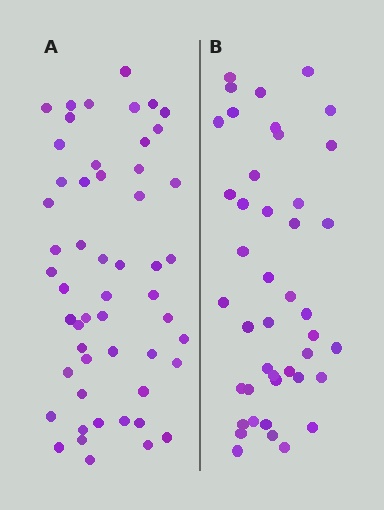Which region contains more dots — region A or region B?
Region A (the left region) has more dots.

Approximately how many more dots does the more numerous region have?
Region A has roughly 10 or so more dots than region B.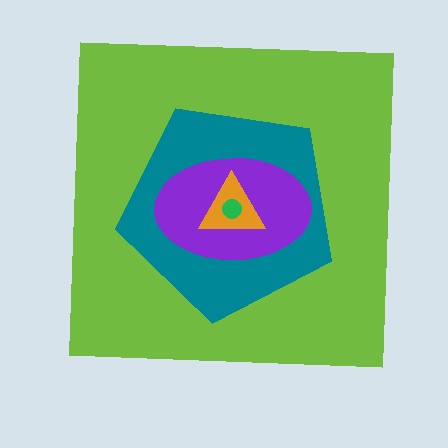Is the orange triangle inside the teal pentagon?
Yes.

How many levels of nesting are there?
5.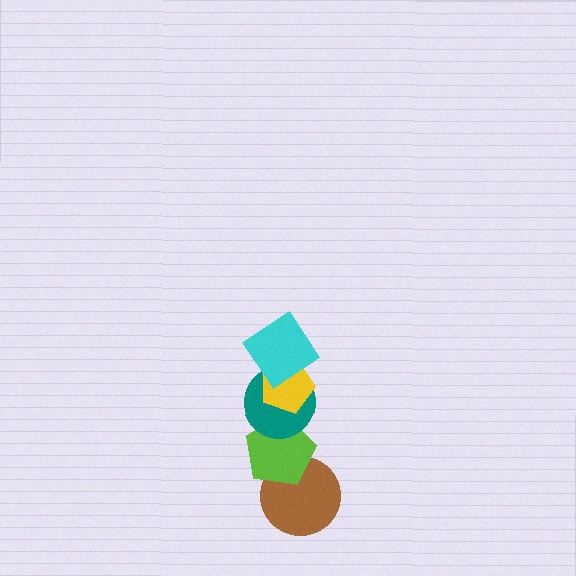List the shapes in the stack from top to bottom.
From top to bottom: the cyan diamond, the yellow pentagon, the teal circle, the lime pentagon, the brown circle.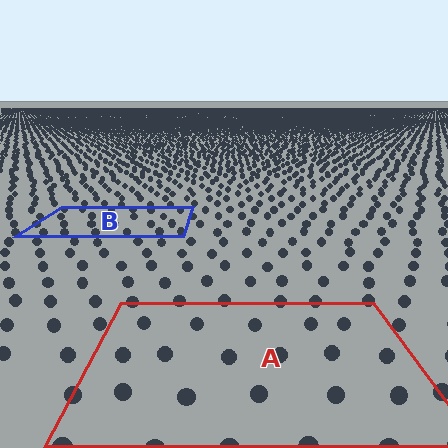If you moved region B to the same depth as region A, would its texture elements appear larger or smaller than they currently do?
They would appear larger. At a closer depth, the same texture elements are projected at a bigger on-screen size.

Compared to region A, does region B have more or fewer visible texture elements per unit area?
Region B has more texture elements per unit area — they are packed more densely because it is farther away.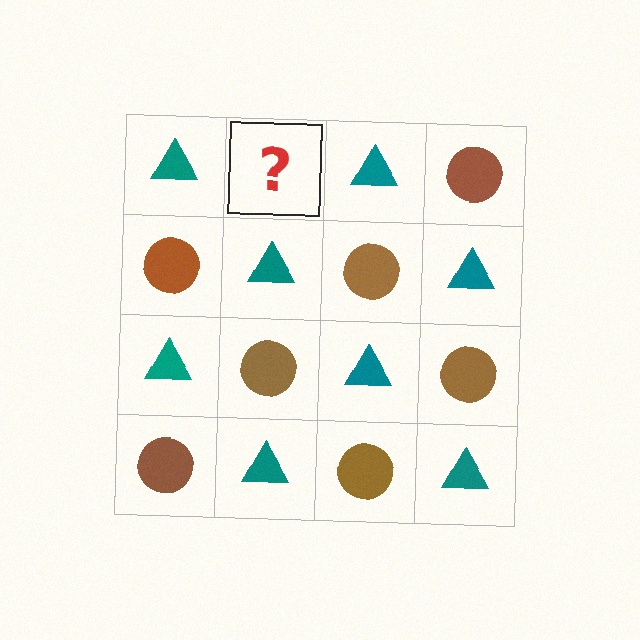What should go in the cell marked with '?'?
The missing cell should contain a brown circle.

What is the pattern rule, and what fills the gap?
The rule is that it alternates teal triangle and brown circle in a checkerboard pattern. The gap should be filled with a brown circle.